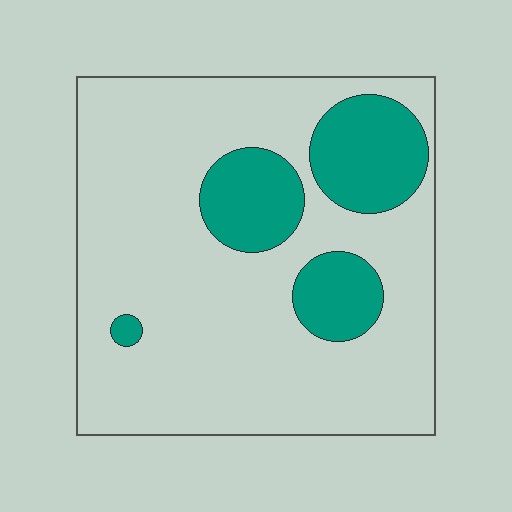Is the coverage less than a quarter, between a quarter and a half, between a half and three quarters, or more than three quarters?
Less than a quarter.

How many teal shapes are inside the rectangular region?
4.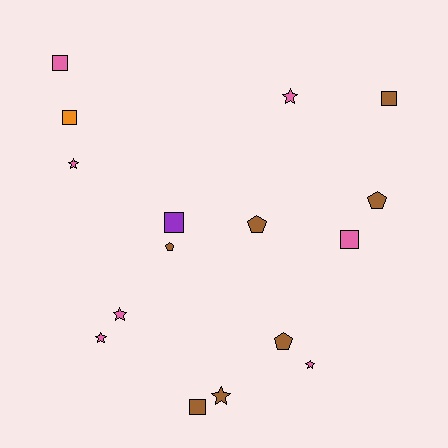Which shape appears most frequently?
Square, with 6 objects.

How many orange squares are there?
There is 1 orange square.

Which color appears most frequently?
Brown, with 7 objects.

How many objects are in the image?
There are 16 objects.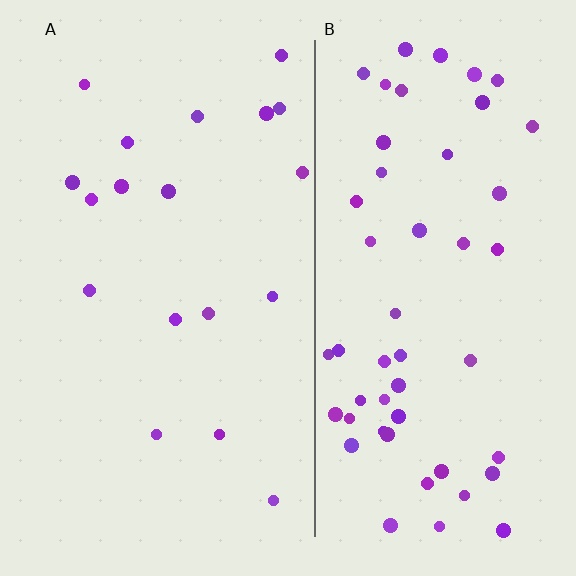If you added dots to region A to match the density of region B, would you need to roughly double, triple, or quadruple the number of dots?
Approximately triple.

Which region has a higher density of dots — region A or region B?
B (the right).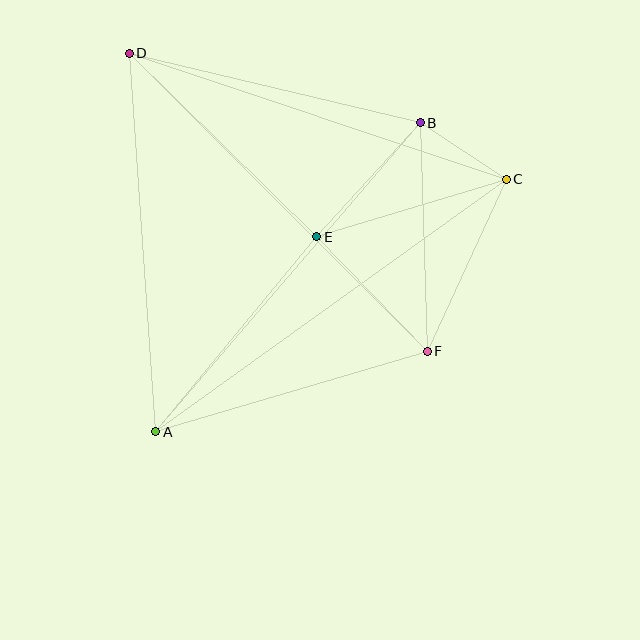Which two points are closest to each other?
Points B and C are closest to each other.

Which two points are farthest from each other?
Points A and C are farthest from each other.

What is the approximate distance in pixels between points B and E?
The distance between B and E is approximately 154 pixels.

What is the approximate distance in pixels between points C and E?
The distance between C and E is approximately 198 pixels.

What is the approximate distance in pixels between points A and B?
The distance between A and B is approximately 407 pixels.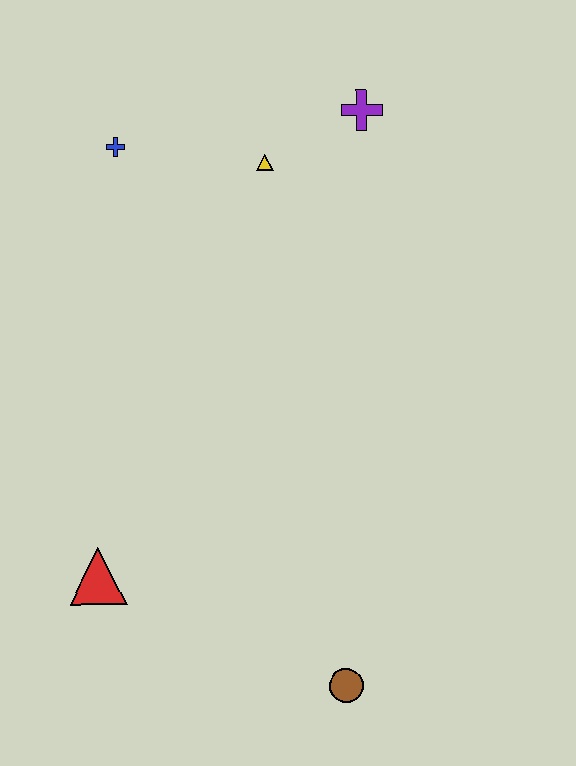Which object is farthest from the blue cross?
The brown circle is farthest from the blue cross.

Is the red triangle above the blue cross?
No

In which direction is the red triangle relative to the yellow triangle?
The red triangle is below the yellow triangle.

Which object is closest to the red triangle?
The brown circle is closest to the red triangle.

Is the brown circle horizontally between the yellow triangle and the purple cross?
Yes